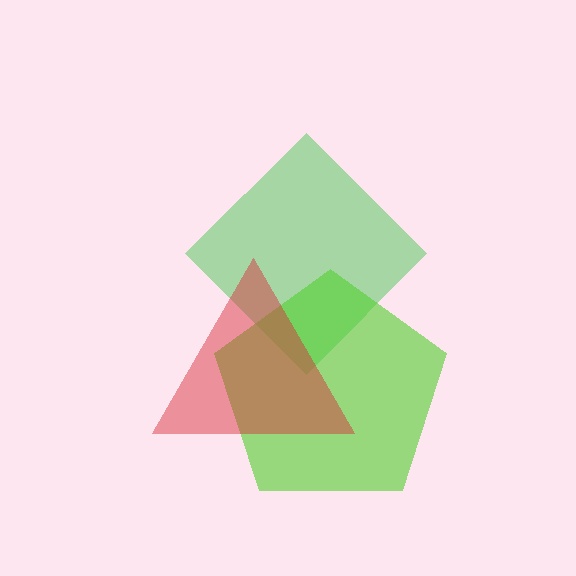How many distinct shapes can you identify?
There are 3 distinct shapes: a green diamond, a lime pentagon, a red triangle.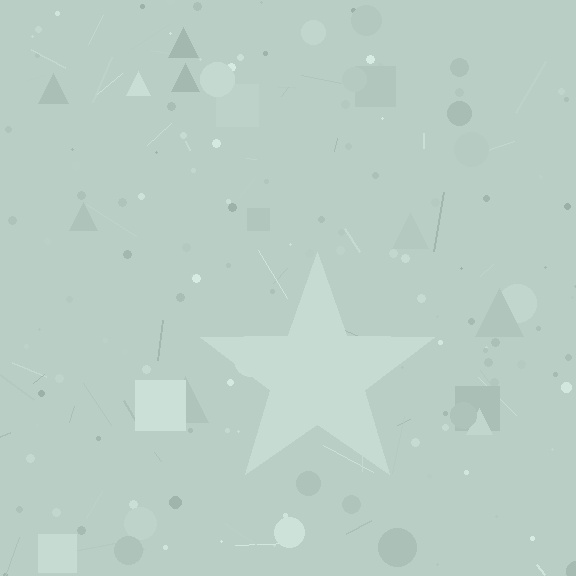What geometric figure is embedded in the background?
A star is embedded in the background.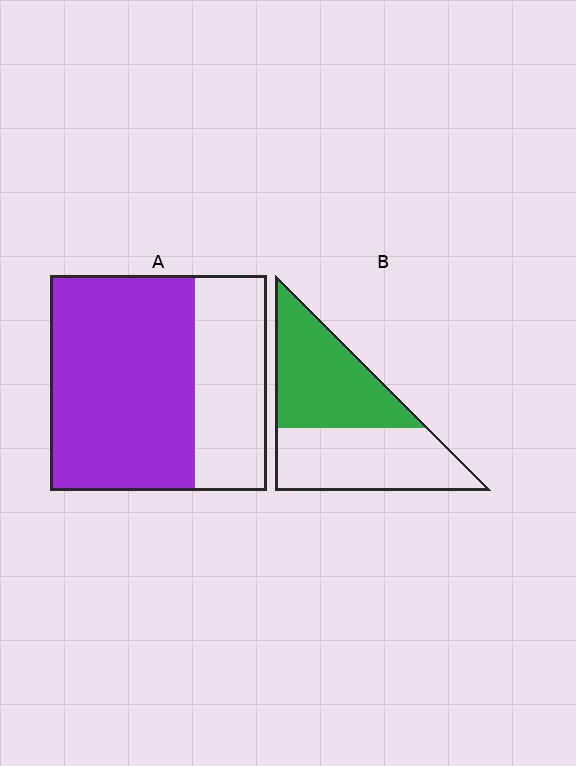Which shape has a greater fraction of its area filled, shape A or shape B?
Shape A.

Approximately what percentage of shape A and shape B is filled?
A is approximately 65% and B is approximately 50%.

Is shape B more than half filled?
Roughly half.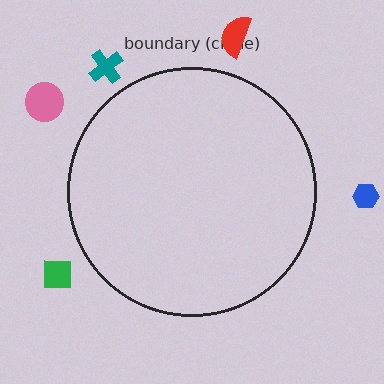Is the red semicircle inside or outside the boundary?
Outside.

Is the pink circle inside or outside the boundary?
Outside.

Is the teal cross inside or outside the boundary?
Outside.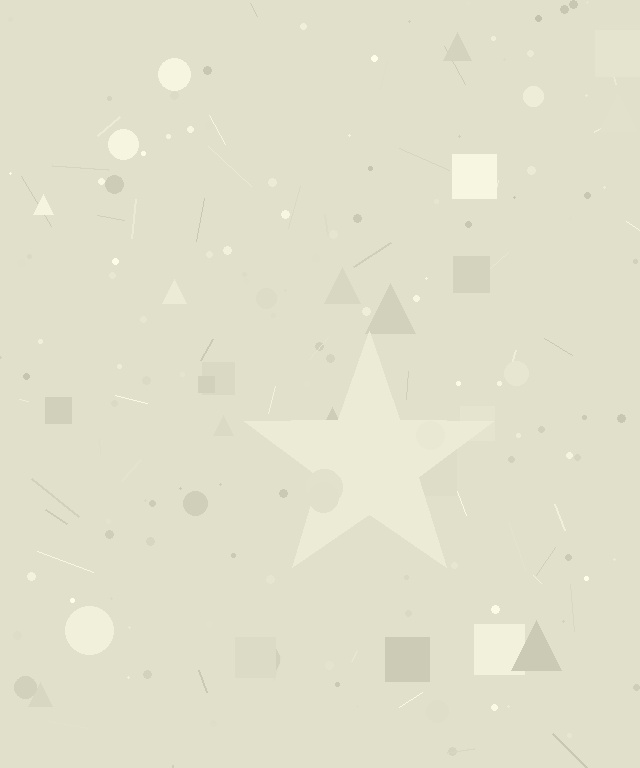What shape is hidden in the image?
A star is hidden in the image.